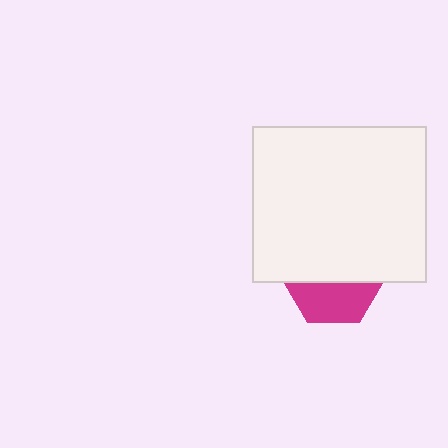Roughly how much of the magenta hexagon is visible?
A small part of it is visible (roughly 43%).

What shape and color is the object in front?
The object in front is a white rectangle.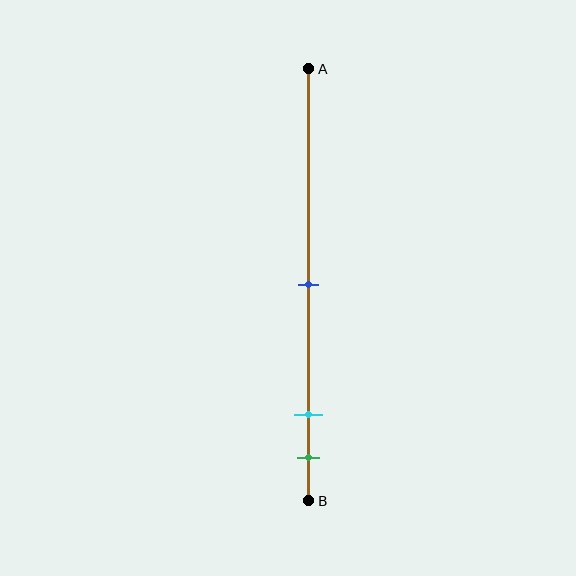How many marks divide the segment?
There are 3 marks dividing the segment.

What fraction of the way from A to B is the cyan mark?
The cyan mark is approximately 80% (0.8) of the way from A to B.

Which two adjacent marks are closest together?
The cyan and green marks are the closest adjacent pair.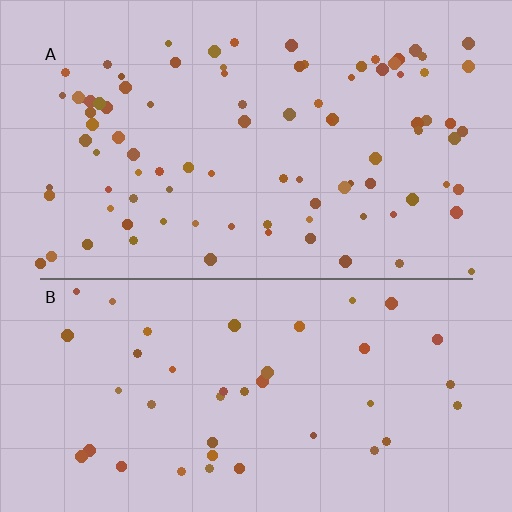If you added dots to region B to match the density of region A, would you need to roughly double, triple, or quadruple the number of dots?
Approximately double.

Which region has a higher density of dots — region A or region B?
A (the top).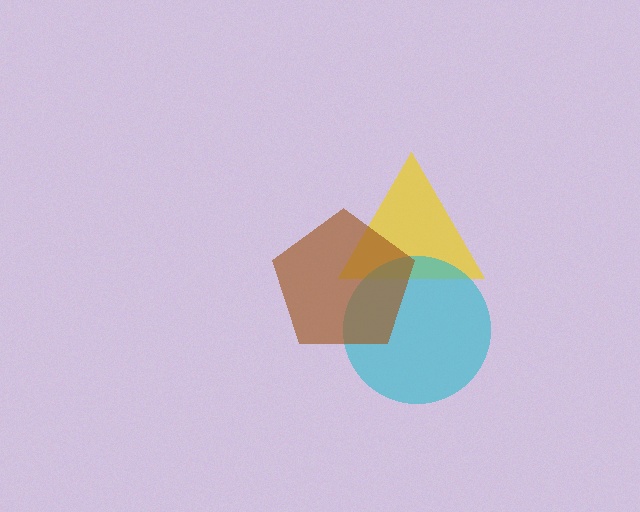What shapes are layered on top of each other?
The layered shapes are: a yellow triangle, a cyan circle, a brown pentagon.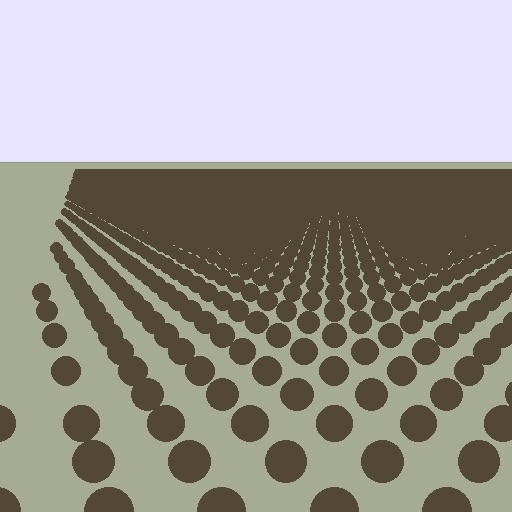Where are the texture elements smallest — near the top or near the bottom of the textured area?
Near the top.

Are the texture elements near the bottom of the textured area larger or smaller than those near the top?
Larger. Near the bottom, elements are closer to the viewer and appear at a bigger on-screen size.